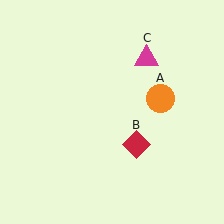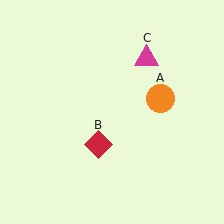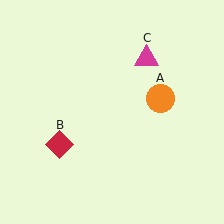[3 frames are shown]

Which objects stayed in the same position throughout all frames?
Orange circle (object A) and magenta triangle (object C) remained stationary.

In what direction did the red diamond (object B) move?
The red diamond (object B) moved left.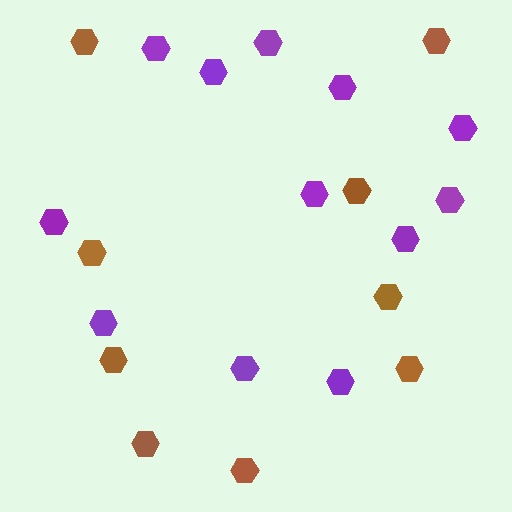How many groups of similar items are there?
There are 2 groups: one group of purple hexagons (12) and one group of brown hexagons (9).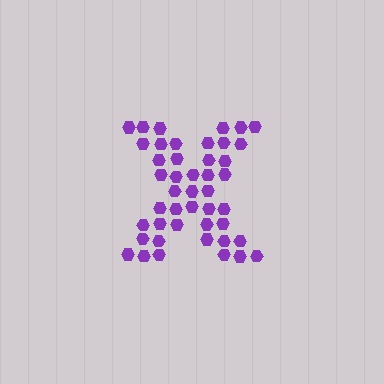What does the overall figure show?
The overall figure shows the letter X.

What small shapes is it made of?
It is made of small hexagons.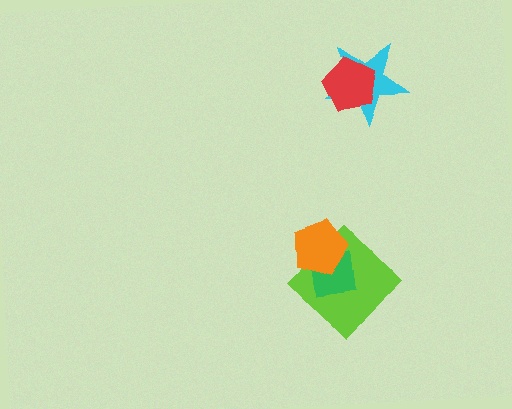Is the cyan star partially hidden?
Yes, it is partially covered by another shape.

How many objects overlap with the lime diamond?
2 objects overlap with the lime diamond.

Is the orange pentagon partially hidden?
No, no other shape covers it.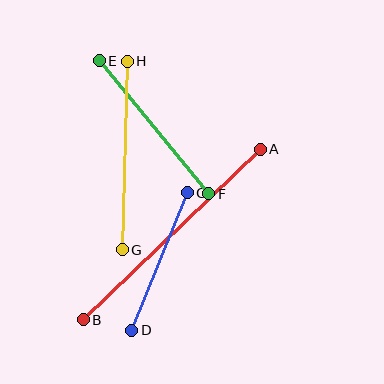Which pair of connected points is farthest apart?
Points A and B are farthest apart.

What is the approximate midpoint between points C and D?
The midpoint is at approximately (160, 261) pixels.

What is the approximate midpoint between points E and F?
The midpoint is at approximately (154, 127) pixels.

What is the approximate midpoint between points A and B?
The midpoint is at approximately (172, 234) pixels.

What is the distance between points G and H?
The distance is approximately 188 pixels.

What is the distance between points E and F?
The distance is approximately 172 pixels.